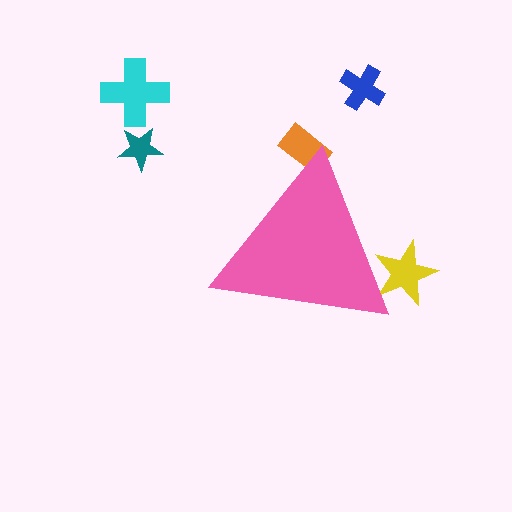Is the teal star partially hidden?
No, the teal star is fully visible.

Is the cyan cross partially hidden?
No, the cyan cross is fully visible.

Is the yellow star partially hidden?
Yes, the yellow star is partially hidden behind the pink triangle.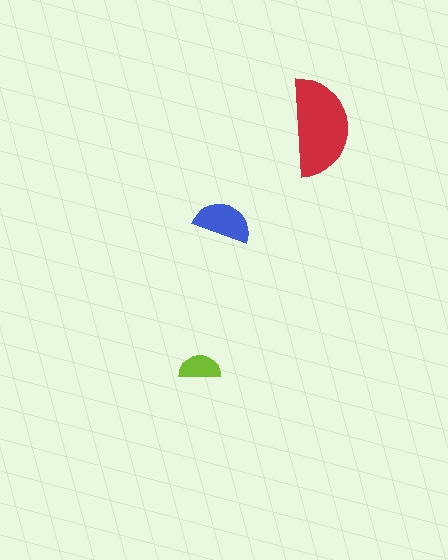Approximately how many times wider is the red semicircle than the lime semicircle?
About 2.5 times wider.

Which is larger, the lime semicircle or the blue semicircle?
The blue one.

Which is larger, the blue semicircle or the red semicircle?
The red one.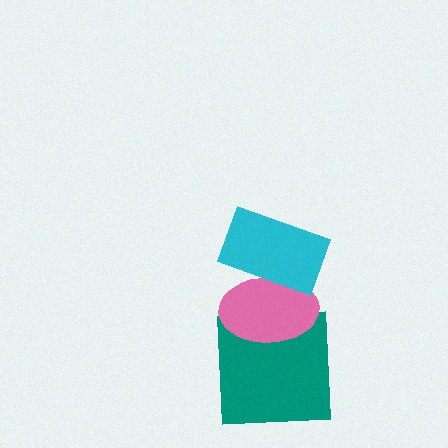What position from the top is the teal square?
The teal square is 3rd from the top.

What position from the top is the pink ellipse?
The pink ellipse is 2nd from the top.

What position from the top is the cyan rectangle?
The cyan rectangle is 1st from the top.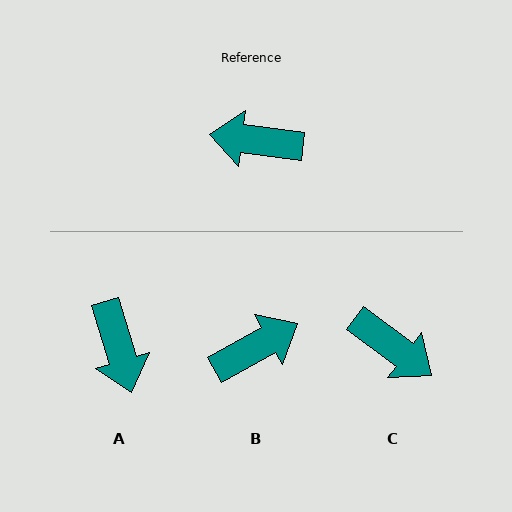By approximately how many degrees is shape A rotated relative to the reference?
Approximately 114 degrees counter-clockwise.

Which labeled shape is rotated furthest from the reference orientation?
C, about 151 degrees away.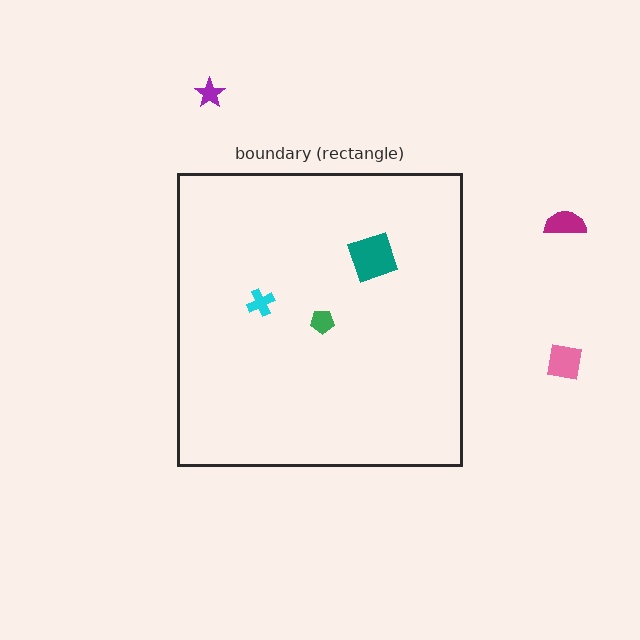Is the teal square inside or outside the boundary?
Inside.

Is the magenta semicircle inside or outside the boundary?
Outside.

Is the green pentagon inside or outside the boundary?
Inside.